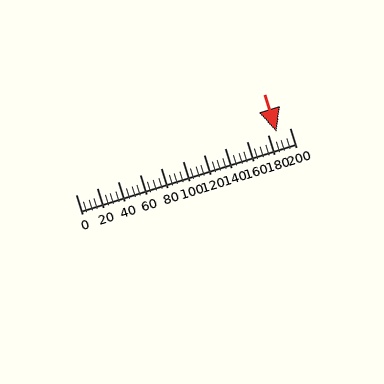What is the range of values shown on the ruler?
The ruler shows values from 0 to 200.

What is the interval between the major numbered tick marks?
The major tick marks are spaced 20 units apart.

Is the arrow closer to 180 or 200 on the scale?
The arrow is closer to 180.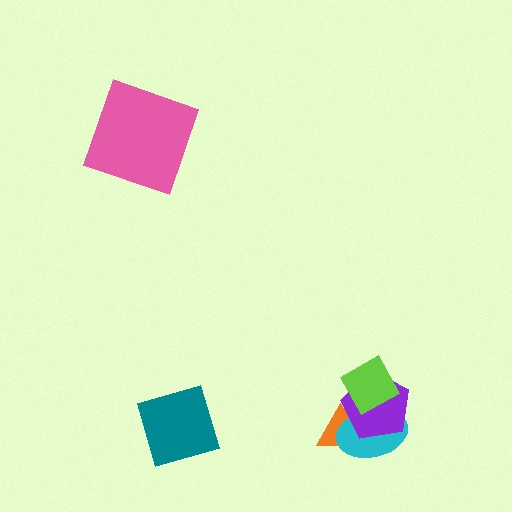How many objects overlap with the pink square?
0 objects overlap with the pink square.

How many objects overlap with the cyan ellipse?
3 objects overlap with the cyan ellipse.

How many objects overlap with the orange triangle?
2 objects overlap with the orange triangle.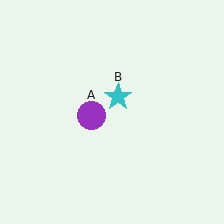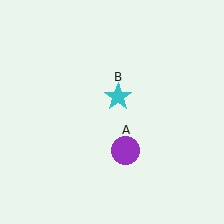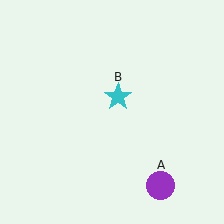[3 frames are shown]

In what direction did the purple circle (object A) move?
The purple circle (object A) moved down and to the right.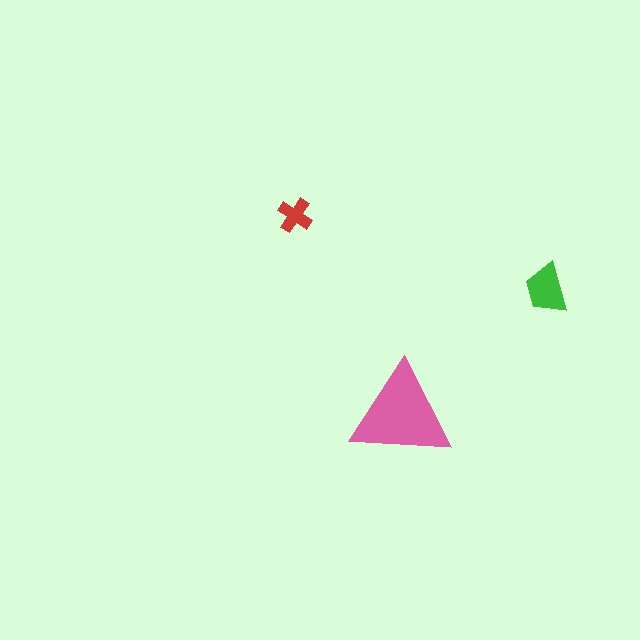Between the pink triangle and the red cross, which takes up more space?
The pink triangle.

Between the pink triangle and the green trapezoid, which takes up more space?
The pink triangle.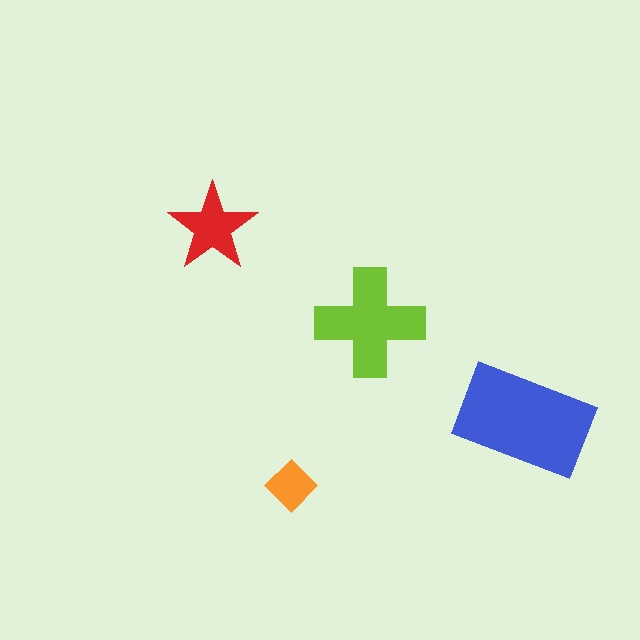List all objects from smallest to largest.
The orange diamond, the red star, the lime cross, the blue rectangle.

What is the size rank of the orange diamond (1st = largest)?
4th.